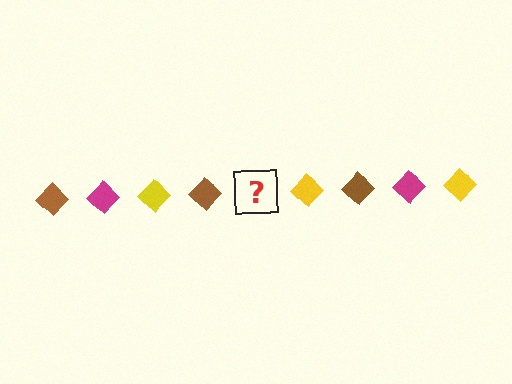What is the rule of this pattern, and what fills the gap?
The rule is that the pattern cycles through brown, magenta, yellow diamonds. The gap should be filled with a magenta diamond.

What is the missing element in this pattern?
The missing element is a magenta diamond.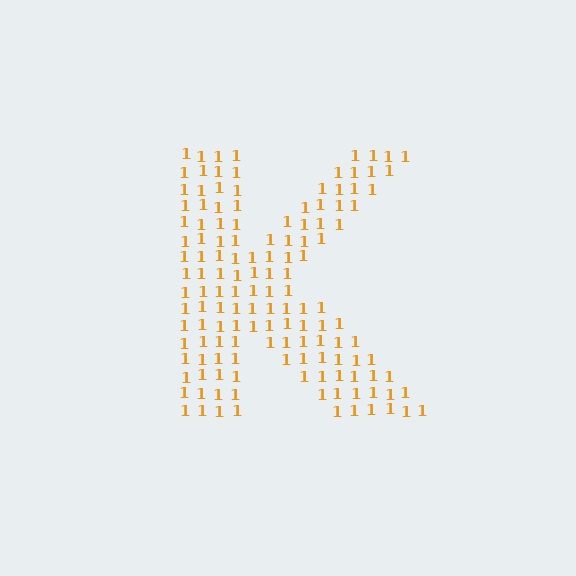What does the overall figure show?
The overall figure shows the letter K.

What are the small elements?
The small elements are digit 1's.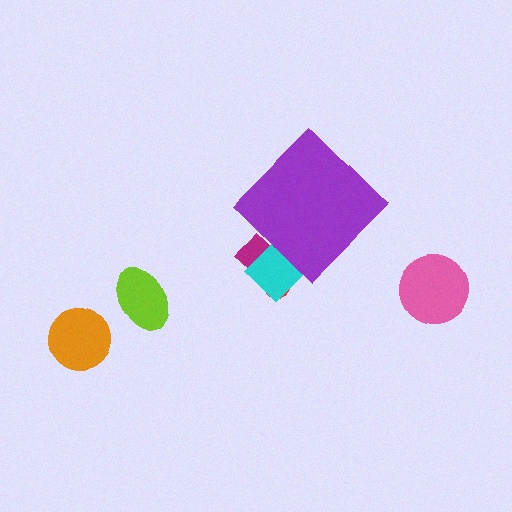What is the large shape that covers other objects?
A purple diamond.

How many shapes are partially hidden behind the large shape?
3 shapes are partially hidden.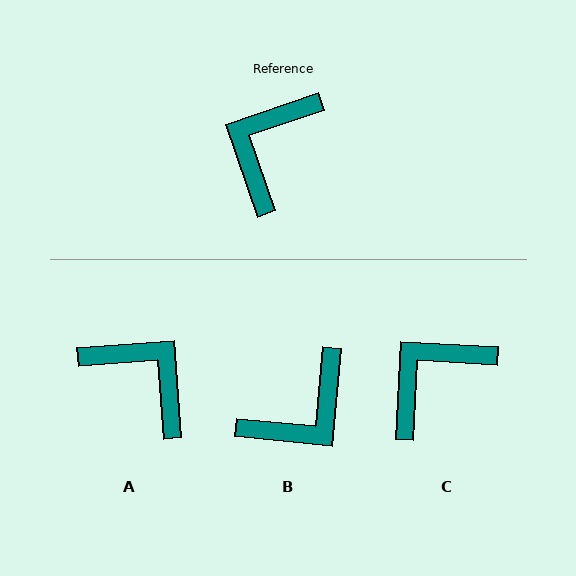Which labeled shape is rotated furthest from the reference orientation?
B, about 155 degrees away.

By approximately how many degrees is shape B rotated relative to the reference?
Approximately 155 degrees counter-clockwise.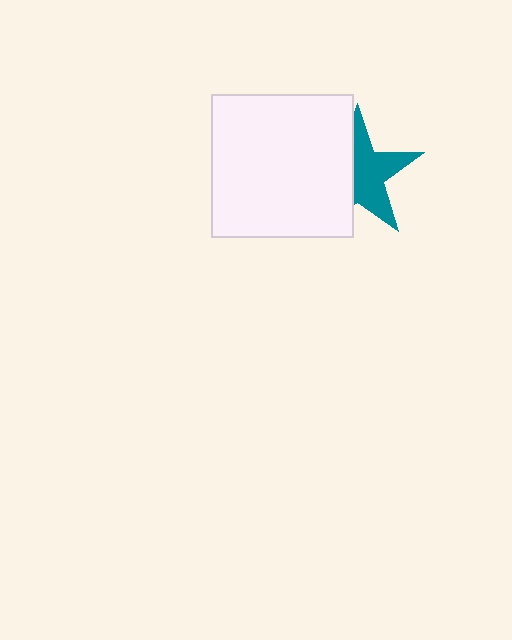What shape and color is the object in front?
The object in front is a white square.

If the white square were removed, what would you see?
You would see the complete teal star.